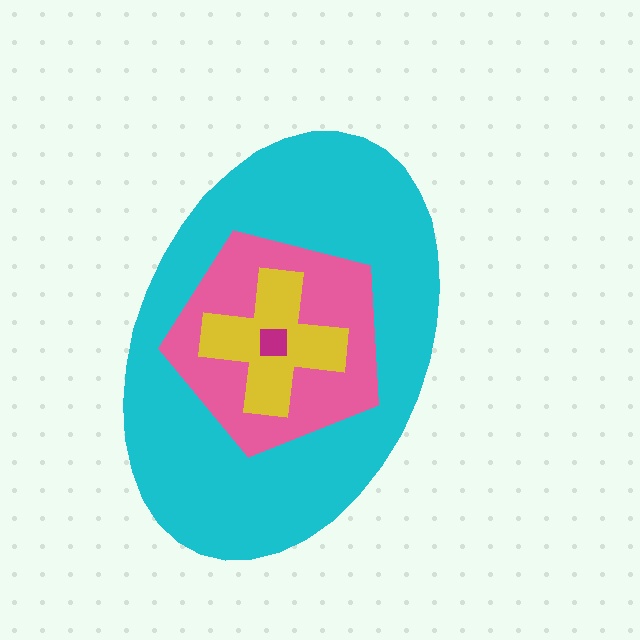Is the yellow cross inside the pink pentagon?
Yes.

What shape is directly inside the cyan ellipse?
The pink pentagon.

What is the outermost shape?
The cyan ellipse.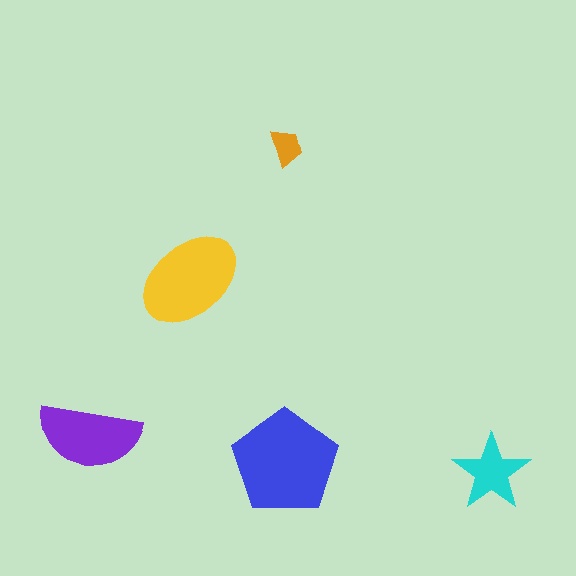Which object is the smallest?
The orange trapezoid.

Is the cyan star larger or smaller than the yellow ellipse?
Smaller.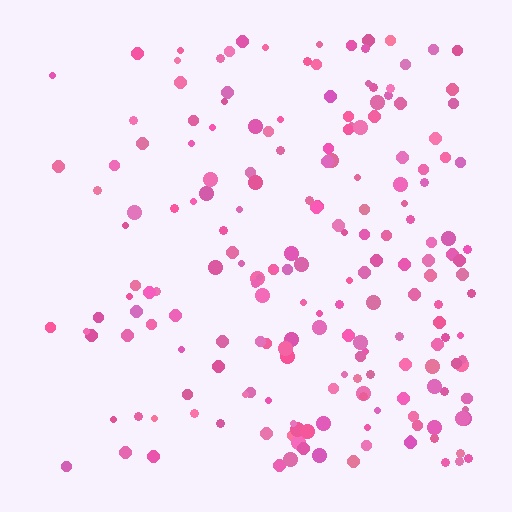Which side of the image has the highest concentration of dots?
The right.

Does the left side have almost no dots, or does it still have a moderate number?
Still a moderate number, just noticeably fewer than the right.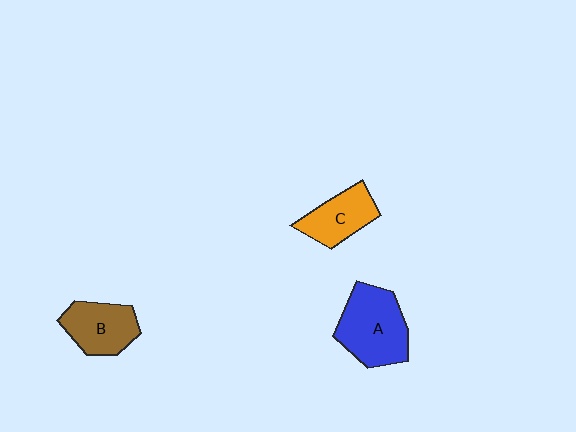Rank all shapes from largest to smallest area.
From largest to smallest: A (blue), B (brown), C (orange).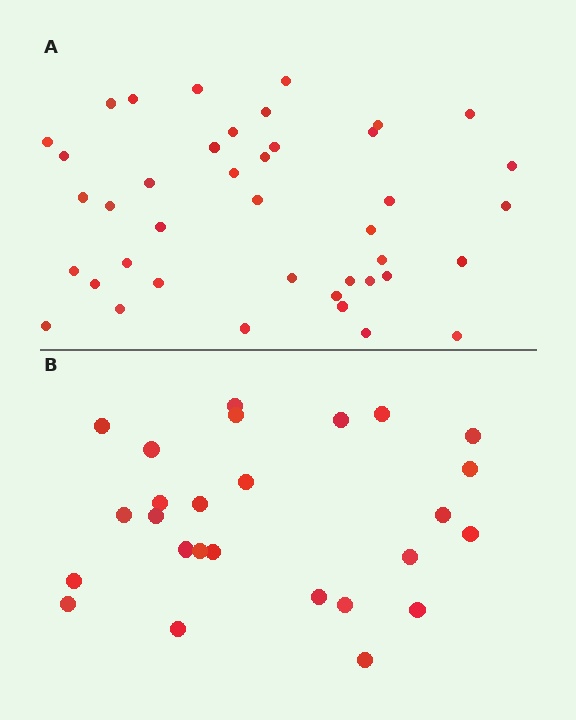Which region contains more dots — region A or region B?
Region A (the top region) has more dots.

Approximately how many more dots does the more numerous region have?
Region A has approximately 15 more dots than region B.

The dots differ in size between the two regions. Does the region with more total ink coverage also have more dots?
No. Region B has more total ink coverage because its dots are larger, but region A actually contains more individual dots. Total area can be misleading — the number of items is what matters here.